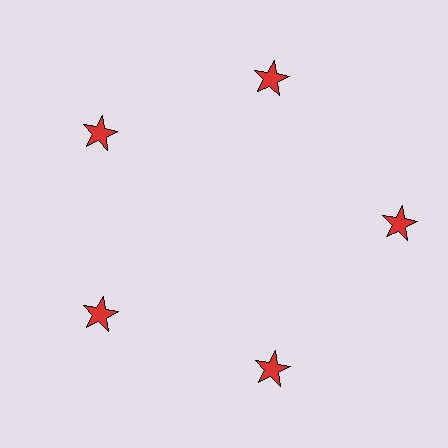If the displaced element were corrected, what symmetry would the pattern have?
It would have 5-fold rotational symmetry — the pattern would map onto itself every 72 degrees.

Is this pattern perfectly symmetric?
No. The 5 red stars are arranged in a ring, but one element near the 3 o'clock position is pushed outward from the center, breaking the 5-fold rotational symmetry.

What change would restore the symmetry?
The symmetry would be restored by moving it inward, back onto the ring so that all 5 stars sit at equal angles and equal distance from the center.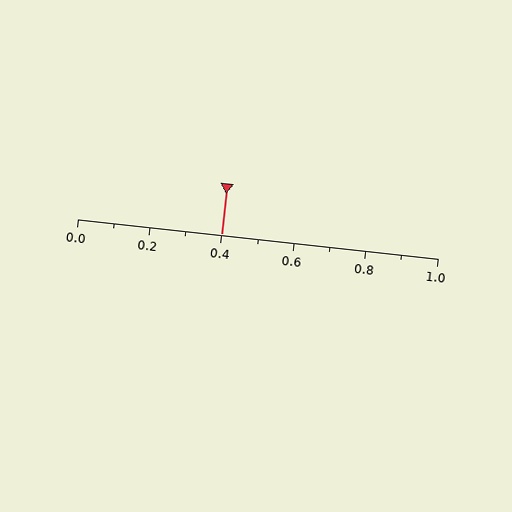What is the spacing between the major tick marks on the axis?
The major ticks are spaced 0.2 apart.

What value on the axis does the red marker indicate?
The marker indicates approximately 0.4.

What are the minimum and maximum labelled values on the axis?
The axis runs from 0.0 to 1.0.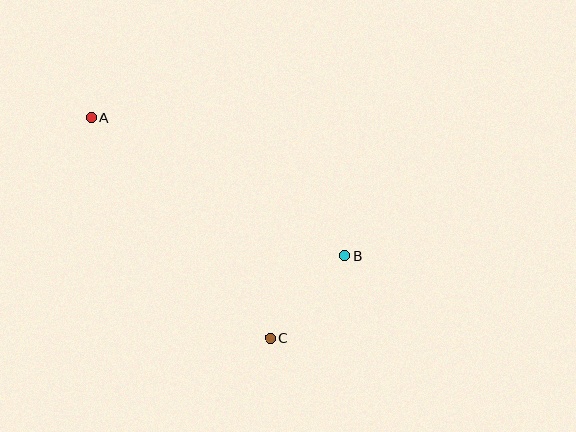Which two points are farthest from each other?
Points A and B are farthest from each other.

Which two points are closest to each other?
Points B and C are closest to each other.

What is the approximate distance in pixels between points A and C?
The distance between A and C is approximately 284 pixels.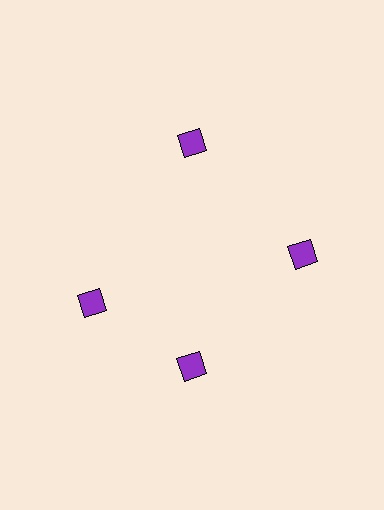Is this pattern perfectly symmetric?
No. The 4 purple diamonds are arranged in a ring, but one element near the 9 o'clock position is rotated out of alignment along the ring, breaking the 4-fold rotational symmetry.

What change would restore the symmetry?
The symmetry would be restored by rotating it back into even spacing with its neighbors so that all 4 diamonds sit at equal angles and equal distance from the center.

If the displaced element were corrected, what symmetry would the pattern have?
It would have 4-fold rotational symmetry — the pattern would map onto itself every 90 degrees.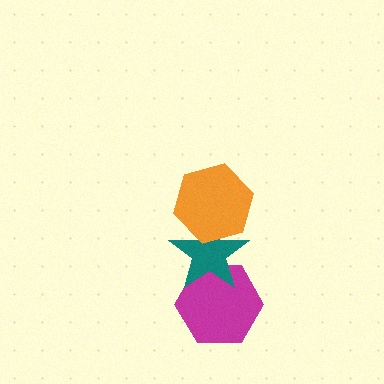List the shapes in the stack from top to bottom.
From top to bottom: the orange hexagon, the teal star, the magenta hexagon.